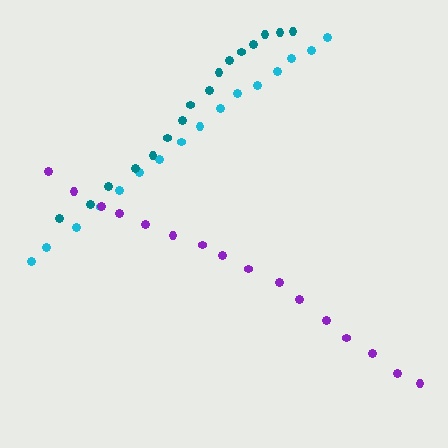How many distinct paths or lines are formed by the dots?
There are 3 distinct paths.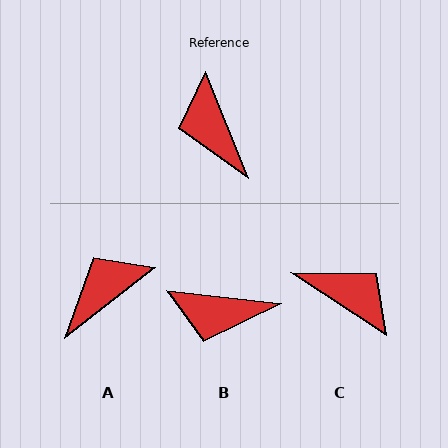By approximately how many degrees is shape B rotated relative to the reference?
Approximately 61 degrees counter-clockwise.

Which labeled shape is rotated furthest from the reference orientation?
C, about 145 degrees away.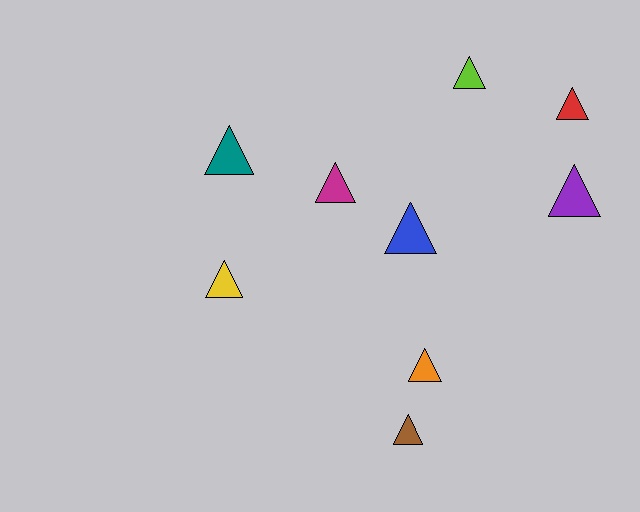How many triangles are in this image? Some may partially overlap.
There are 9 triangles.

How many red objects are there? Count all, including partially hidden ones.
There is 1 red object.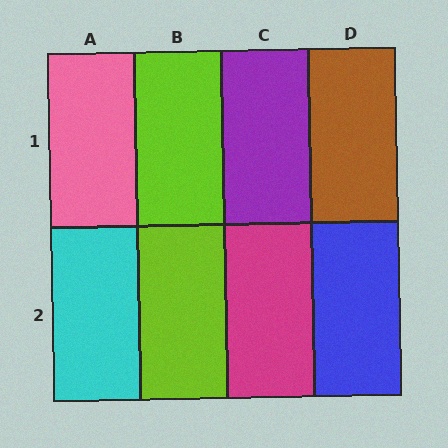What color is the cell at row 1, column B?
Lime.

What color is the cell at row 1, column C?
Purple.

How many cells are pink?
1 cell is pink.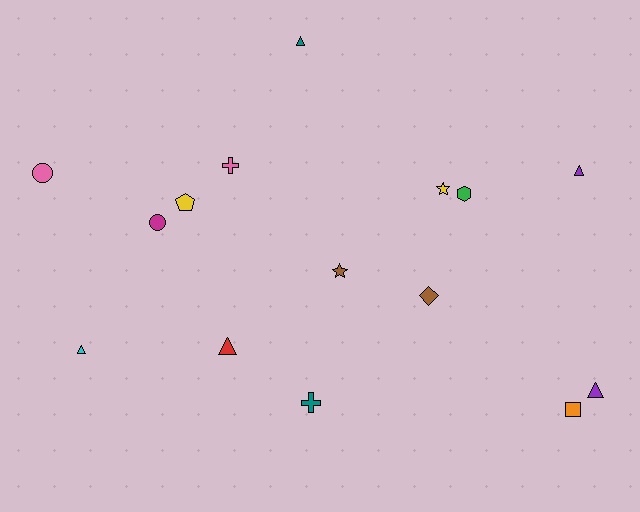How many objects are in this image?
There are 15 objects.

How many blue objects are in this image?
There are no blue objects.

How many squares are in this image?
There is 1 square.